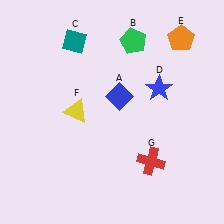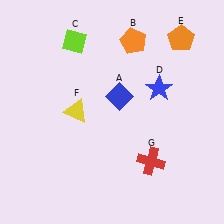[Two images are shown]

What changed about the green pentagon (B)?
In Image 1, B is green. In Image 2, it changed to orange.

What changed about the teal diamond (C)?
In Image 1, C is teal. In Image 2, it changed to lime.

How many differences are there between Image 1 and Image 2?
There are 2 differences between the two images.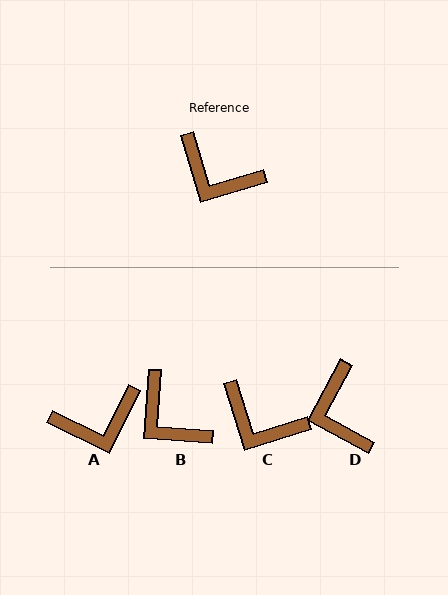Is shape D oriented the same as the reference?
No, it is off by about 45 degrees.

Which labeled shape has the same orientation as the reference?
C.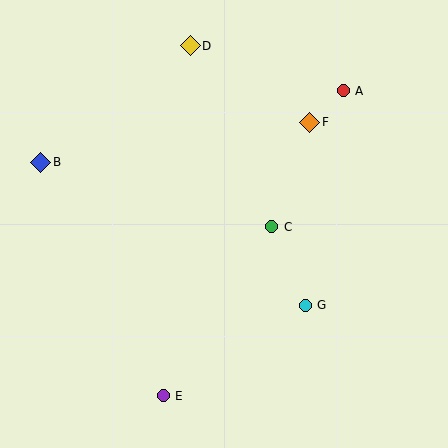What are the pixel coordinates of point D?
Point D is at (190, 46).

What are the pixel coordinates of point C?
Point C is at (272, 227).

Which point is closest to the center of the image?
Point C at (272, 227) is closest to the center.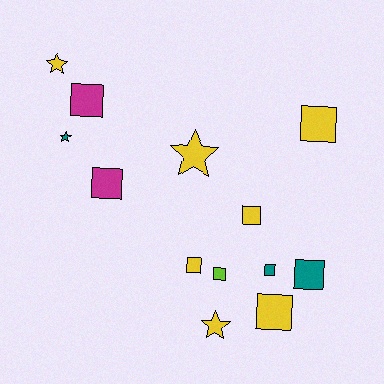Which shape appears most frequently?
Square, with 9 objects.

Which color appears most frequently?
Yellow, with 7 objects.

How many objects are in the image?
There are 13 objects.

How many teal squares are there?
There are 2 teal squares.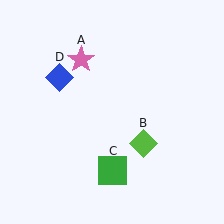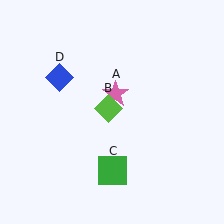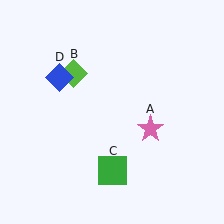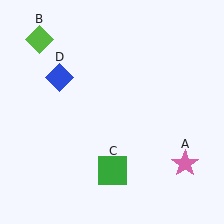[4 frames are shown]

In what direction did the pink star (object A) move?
The pink star (object A) moved down and to the right.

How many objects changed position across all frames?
2 objects changed position: pink star (object A), lime diamond (object B).